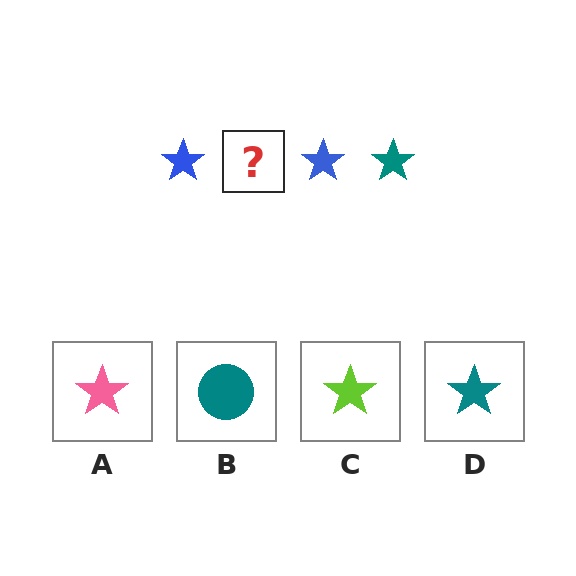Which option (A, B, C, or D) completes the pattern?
D.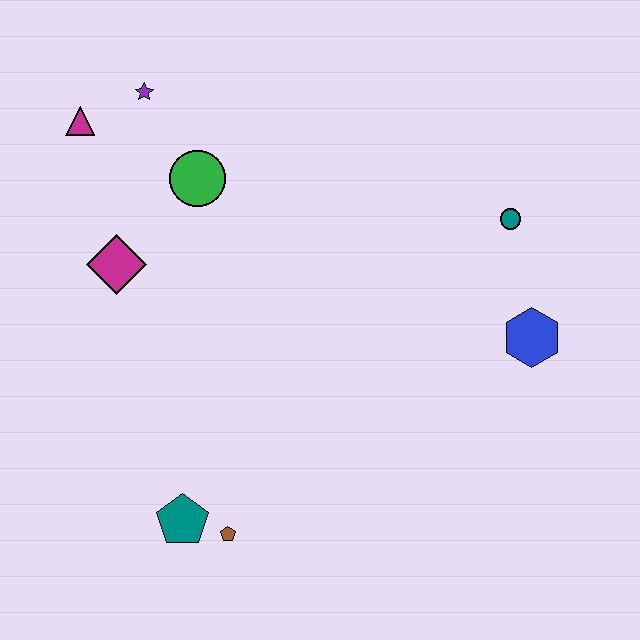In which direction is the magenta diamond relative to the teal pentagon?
The magenta diamond is above the teal pentagon.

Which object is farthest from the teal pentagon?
The teal circle is farthest from the teal pentagon.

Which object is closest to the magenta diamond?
The green circle is closest to the magenta diamond.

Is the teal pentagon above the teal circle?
No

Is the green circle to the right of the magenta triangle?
Yes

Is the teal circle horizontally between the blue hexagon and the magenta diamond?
Yes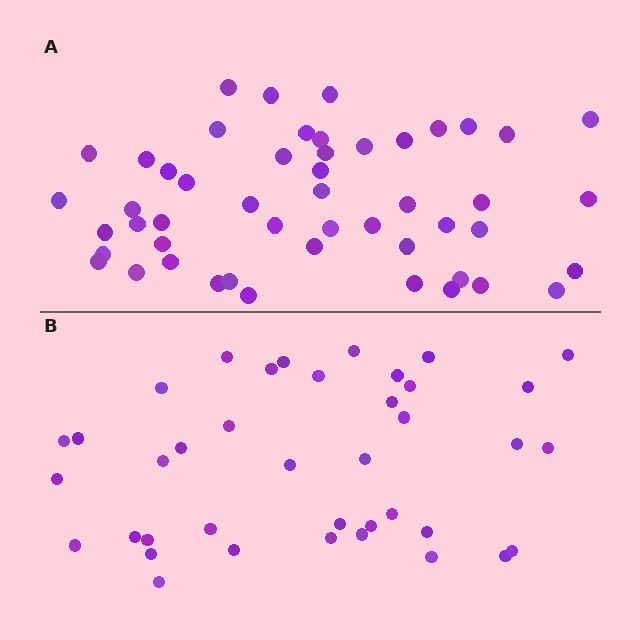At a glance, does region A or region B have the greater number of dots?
Region A (the top region) has more dots.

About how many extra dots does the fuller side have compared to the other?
Region A has roughly 12 or so more dots than region B.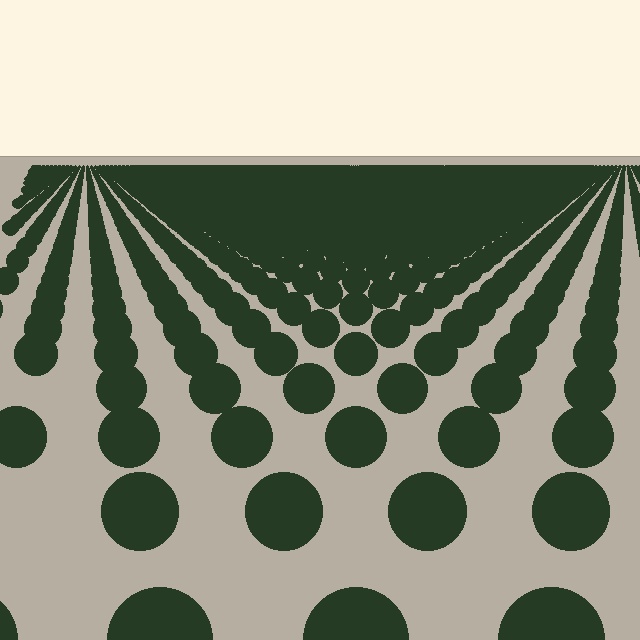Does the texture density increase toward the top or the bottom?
Density increases toward the top.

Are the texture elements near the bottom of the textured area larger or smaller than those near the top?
Larger. Near the bottom, elements are closer to the viewer and appear at a bigger on-screen size.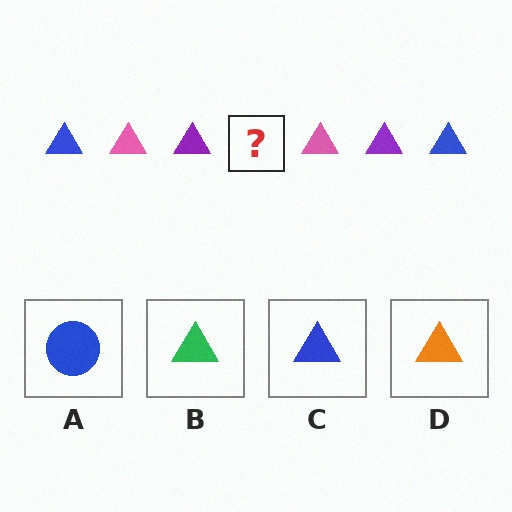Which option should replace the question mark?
Option C.